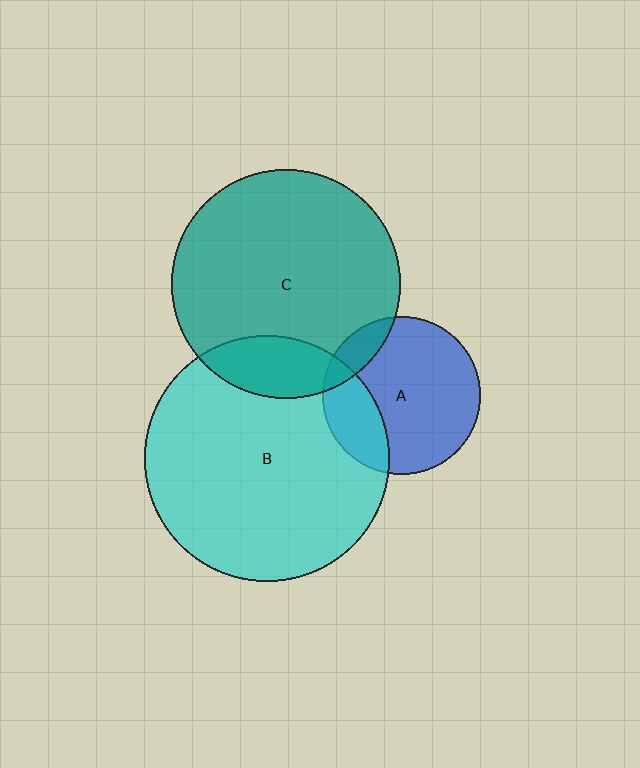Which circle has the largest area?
Circle B (cyan).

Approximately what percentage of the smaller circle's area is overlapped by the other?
Approximately 10%.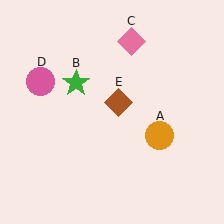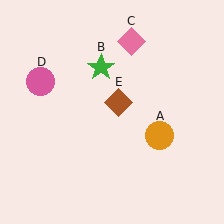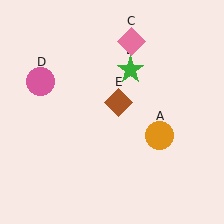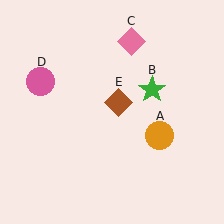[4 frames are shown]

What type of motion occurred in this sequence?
The green star (object B) rotated clockwise around the center of the scene.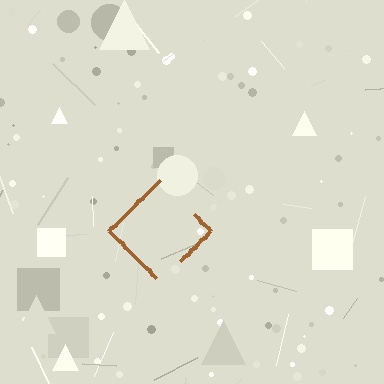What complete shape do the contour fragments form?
The contour fragments form a diamond.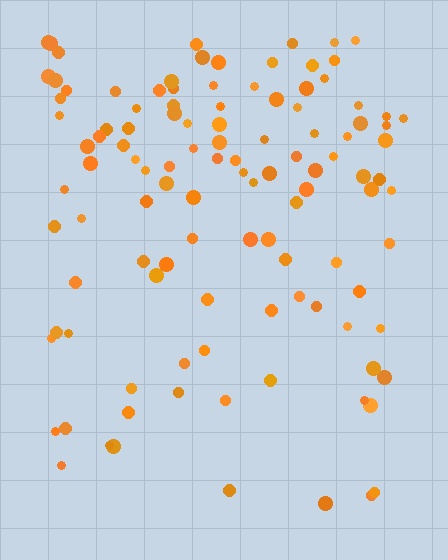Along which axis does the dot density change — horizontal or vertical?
Vertical.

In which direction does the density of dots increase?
From bottom to top, with the top side densest.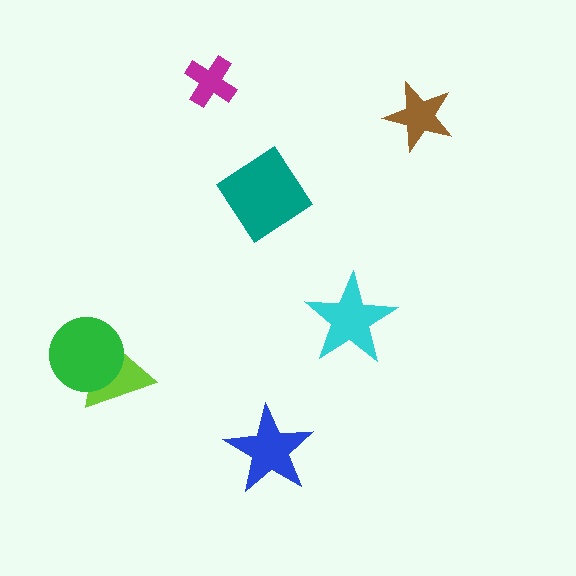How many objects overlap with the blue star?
0 objects overlap with the blue star.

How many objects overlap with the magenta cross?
0 objects overlap with the magenta cross.